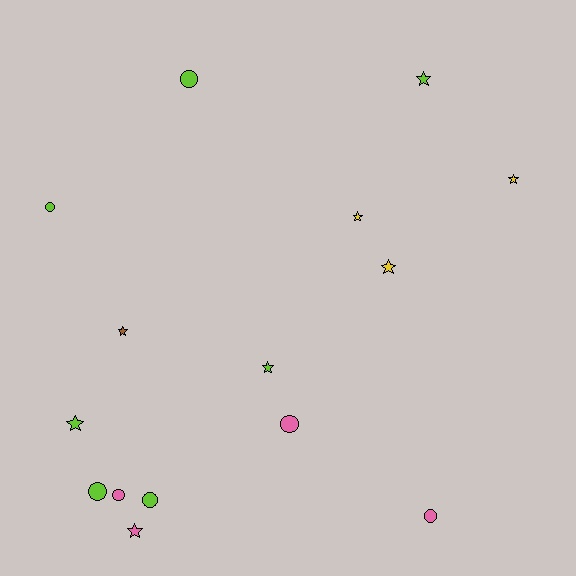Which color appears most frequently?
Lime, with 7 objects.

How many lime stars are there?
There are 3 lime stars.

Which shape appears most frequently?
Star, with 8 objects.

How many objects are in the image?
There are 15 objects.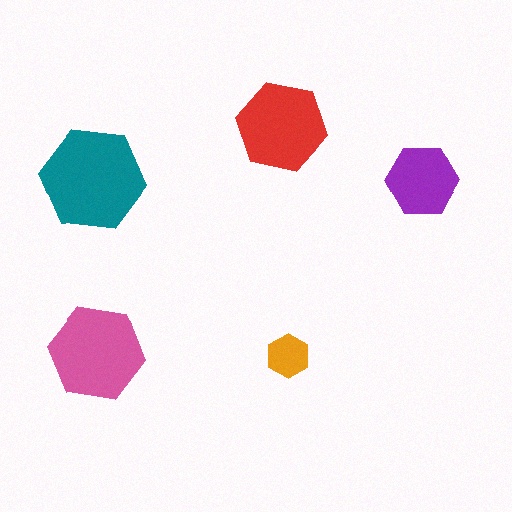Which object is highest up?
The red hexagon is topmost.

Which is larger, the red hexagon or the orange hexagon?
The red one.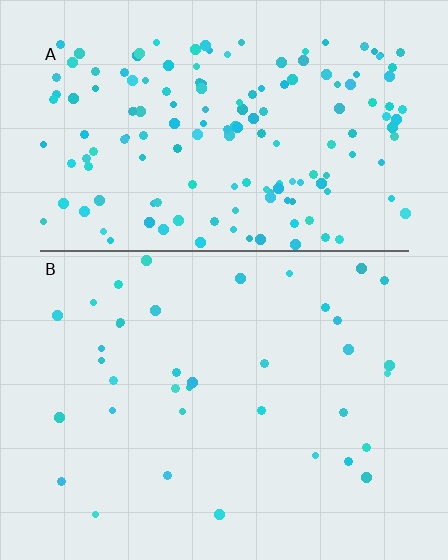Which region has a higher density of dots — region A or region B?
A (the top).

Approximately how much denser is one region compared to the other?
Approximately 4.5× — region A over region B.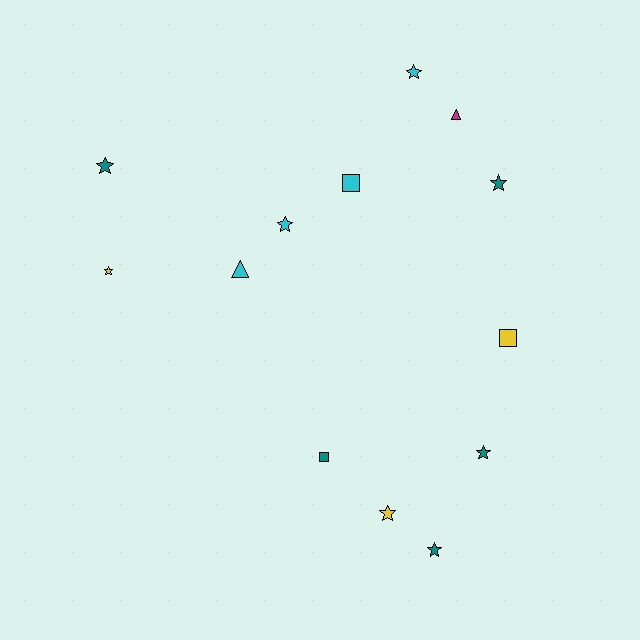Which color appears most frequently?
Teal, with 5 objects.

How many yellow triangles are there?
There are no yellow triangles.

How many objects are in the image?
There are 13 objects.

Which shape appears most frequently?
Star, with 8 objects.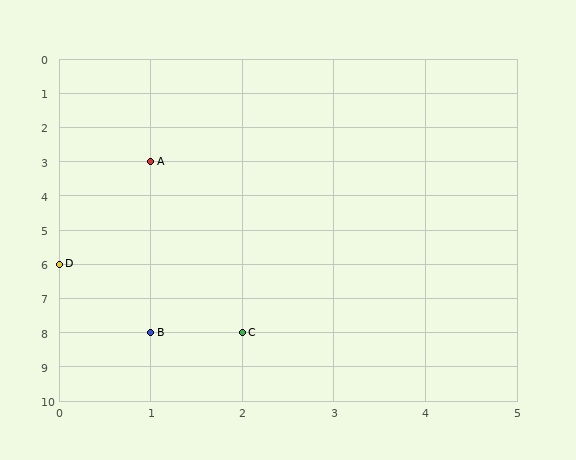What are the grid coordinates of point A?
Point A is at grid coordinates (1, 3).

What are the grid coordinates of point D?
Point D is at grid coordinates (0, 6).